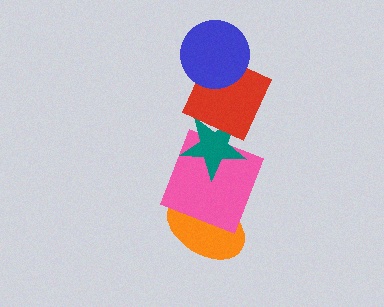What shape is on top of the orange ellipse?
The pink square is on top of the orange ellipse.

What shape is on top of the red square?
The blue circle is on top of the red square.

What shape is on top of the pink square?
The teal star is on top of the pink square.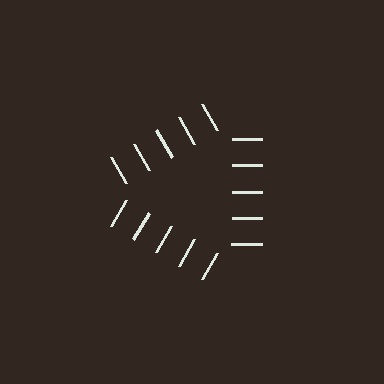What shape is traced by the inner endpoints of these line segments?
An illusory triangle — the line segments terminate on its edges but no continuous stroke is drawn.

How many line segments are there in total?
15 — 5 along each of the 3 edges.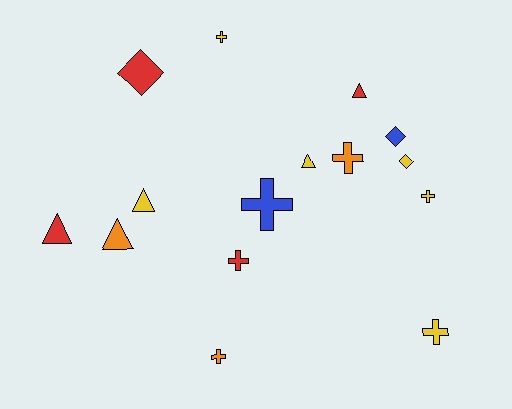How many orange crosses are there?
There are 2 orange crosses.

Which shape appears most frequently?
Cross, with 7 objects.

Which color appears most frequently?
Yellow, with 6 objects.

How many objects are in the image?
There are 15 objects.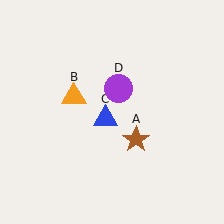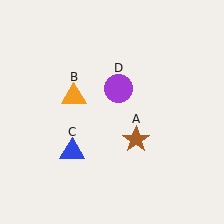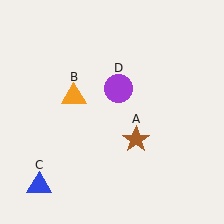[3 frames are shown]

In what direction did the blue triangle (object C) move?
The blue triangle (object C) moved down and to the left.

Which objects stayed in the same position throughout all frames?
Brown star (object A) and orange triangle (object B) and purple circle (object D) remained stationary.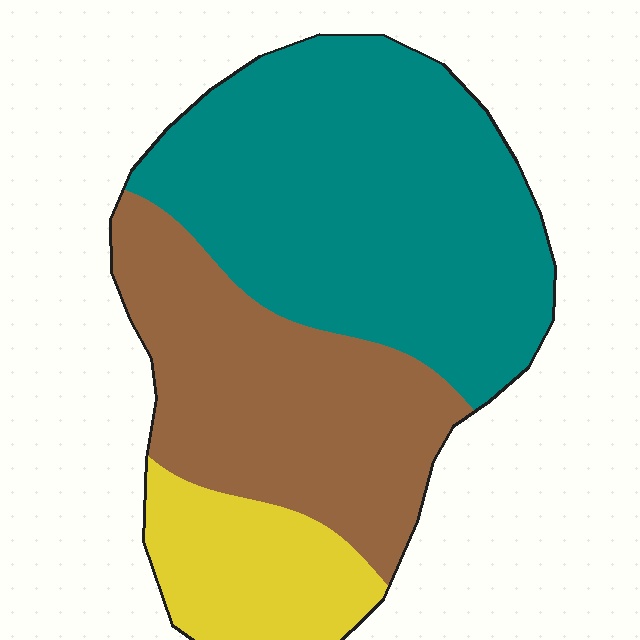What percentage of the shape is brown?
Brown covers 34% of the shape.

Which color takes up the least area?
Yellow, at roughly 15%.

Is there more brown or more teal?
Teal.